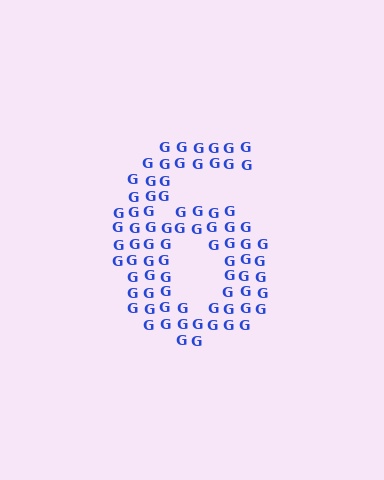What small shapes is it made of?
It is made of small letter G's.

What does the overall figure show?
The overall figure shows the digit 6.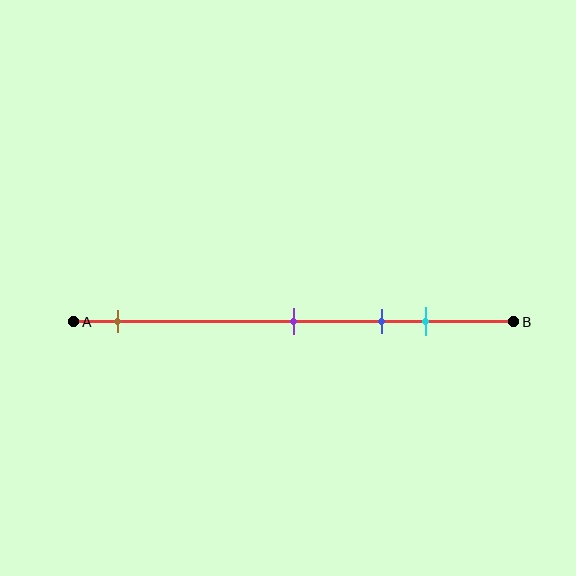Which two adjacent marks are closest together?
The blue and cyan marks are the closest adjacent pair.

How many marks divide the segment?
There are 4 marks dividing the segment.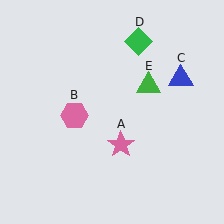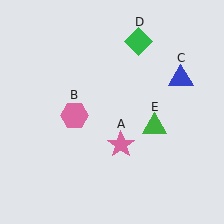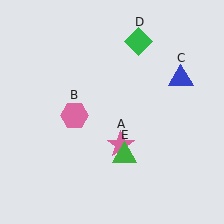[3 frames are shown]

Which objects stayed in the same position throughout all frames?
Pink star (object A) and pink hexagon (object B) and blue triangle (object C) and green diamond (object D) remained stationary.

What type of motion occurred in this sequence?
The green triangle (object E) rotated clockwise around the center of the scene.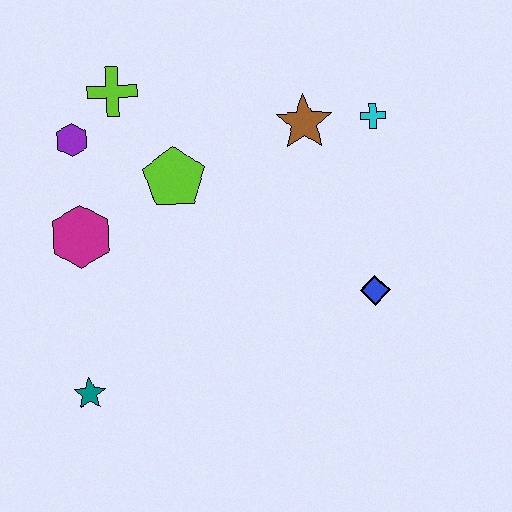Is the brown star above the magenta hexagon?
Yes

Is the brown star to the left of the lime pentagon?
No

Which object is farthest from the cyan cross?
The teal star is farthest from the cyan cross.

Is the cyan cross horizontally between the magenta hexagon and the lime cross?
No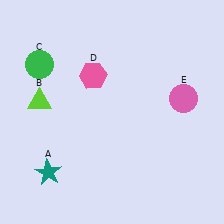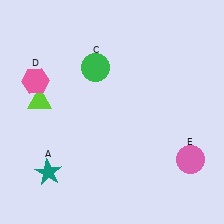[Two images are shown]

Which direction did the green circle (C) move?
The green circle (C) moved right.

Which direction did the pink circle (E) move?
The pink circle (E) moved down.